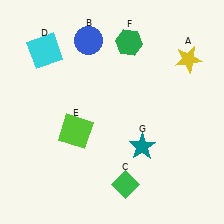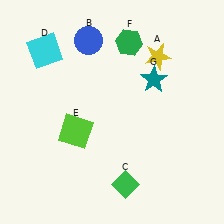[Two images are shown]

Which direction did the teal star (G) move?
The teal star (G) moved up.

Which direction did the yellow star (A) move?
The yellow star (A) moved left.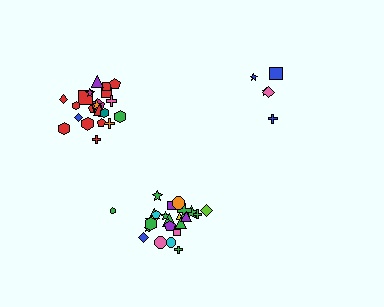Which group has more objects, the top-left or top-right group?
The top-left group.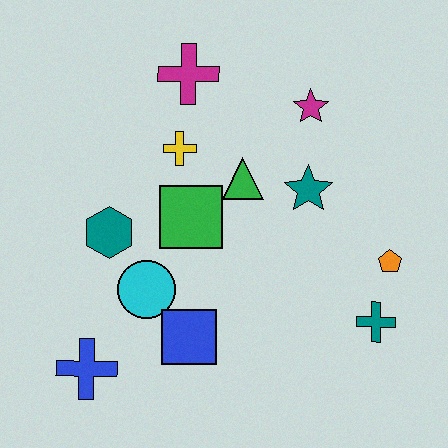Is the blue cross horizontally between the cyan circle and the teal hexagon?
No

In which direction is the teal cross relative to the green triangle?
The teal cross is below the green triangle.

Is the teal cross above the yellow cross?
No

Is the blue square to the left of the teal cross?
Yes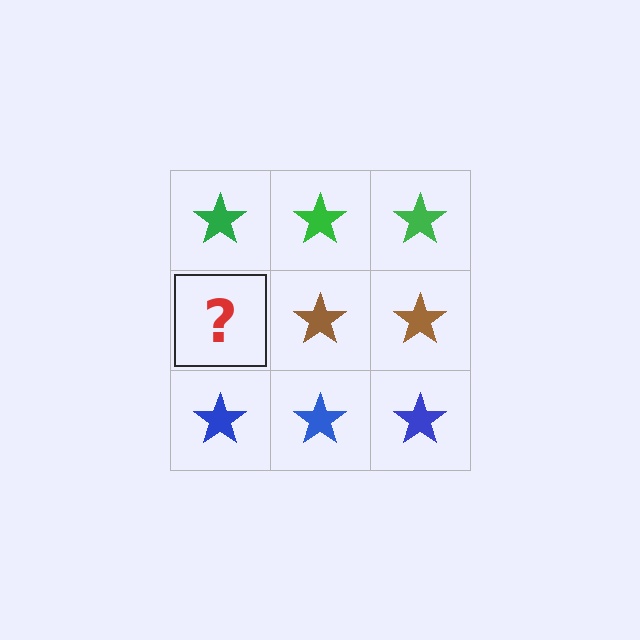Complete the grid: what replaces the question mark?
The question mark should be replaced with a brown star.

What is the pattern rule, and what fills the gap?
The rule is that each row has a consistent color. The gap should be filled with a brown star.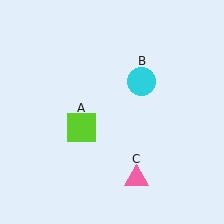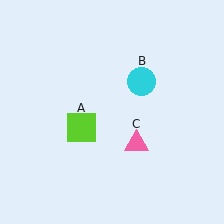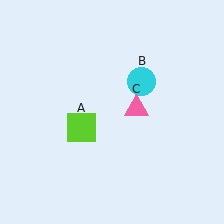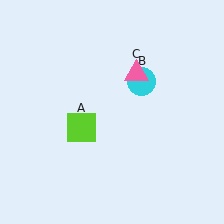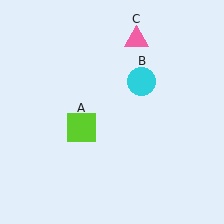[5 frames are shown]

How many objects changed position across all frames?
1 object changed position: pink triangle (object C).